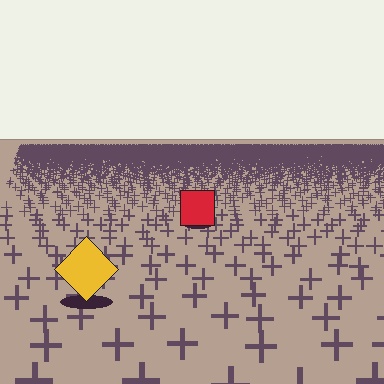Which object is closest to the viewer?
The yellow diamond is closest. The texture marks near it are larger and more spread out.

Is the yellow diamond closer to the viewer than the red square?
Yes. The yellow diamond is closer — you can tell from the texture gradient: the ground texture is coarser near it.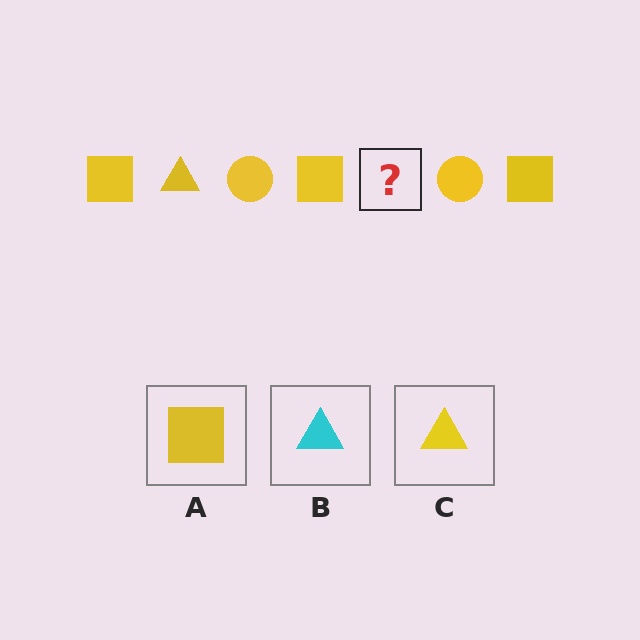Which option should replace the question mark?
Option C.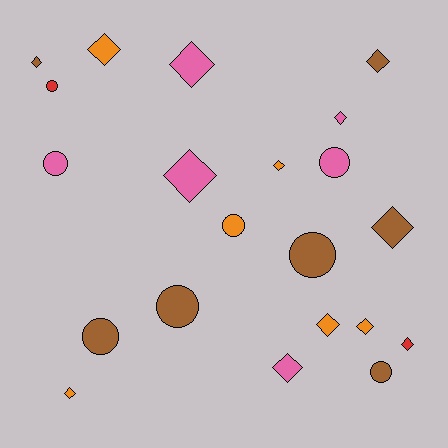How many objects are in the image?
There are 21 objects.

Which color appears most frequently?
Brown, with 7 objects.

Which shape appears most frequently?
Diamond, with 13 objects.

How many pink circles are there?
There are 2 pink circles.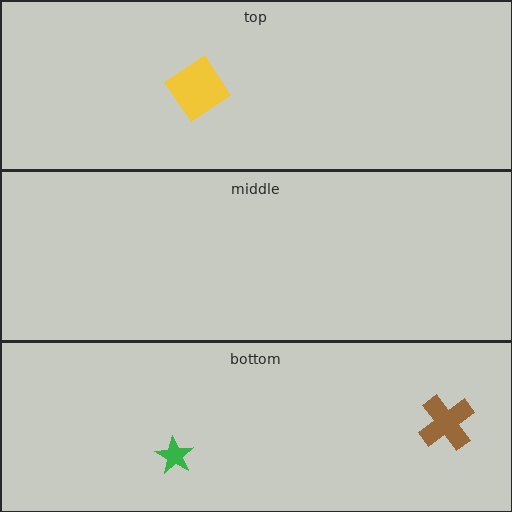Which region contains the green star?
The bottom region.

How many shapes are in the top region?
1.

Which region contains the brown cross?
The bottom region.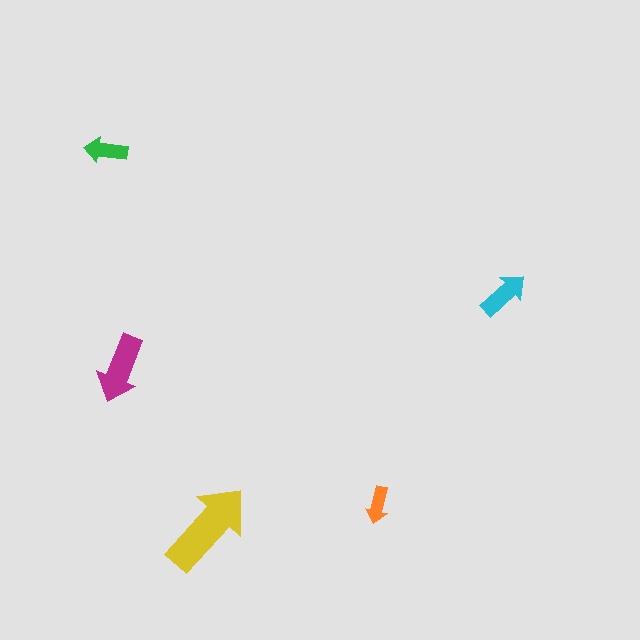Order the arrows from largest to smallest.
the yellow one, the magenta one, the cyan one, the green one, the orange one.